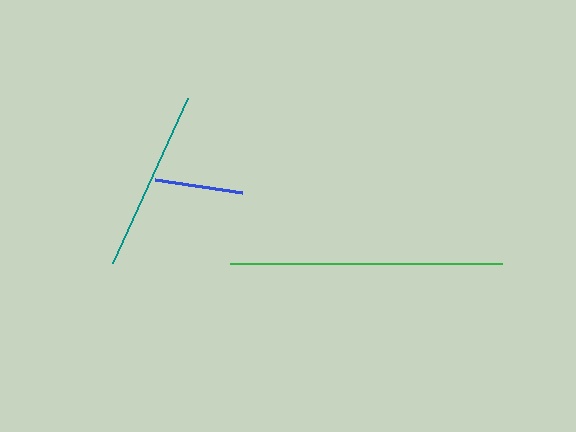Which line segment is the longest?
The green line is the longest at approximately 273 pixels.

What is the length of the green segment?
The green segment is approximately 273 pixels long.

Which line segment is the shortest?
The blue line is the shortest at approximately 88 pixels.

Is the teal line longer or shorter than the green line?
The green line is longer than the teal line.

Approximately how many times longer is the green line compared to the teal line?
The green line is approximately 1.5 times the length of the teal line.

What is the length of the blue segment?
The blue segment is approximately 88 pixels long.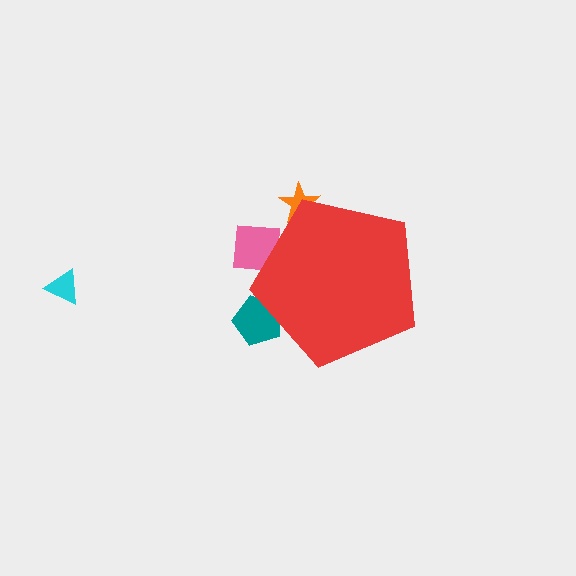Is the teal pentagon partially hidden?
Yes, the teal pentagon is partially hidden behind the red pentagon.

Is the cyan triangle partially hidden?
No, the cyan triangle is fully visible.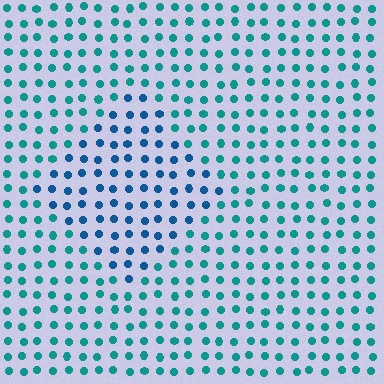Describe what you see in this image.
The image is filled with small teal elements in a uniform arrangement. A diamond-shaped region is visible where the elements are tinted to a slightly different hue, forming a subtle color boundary.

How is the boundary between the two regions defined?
The boundary is defined purely by a slight shift in hue (about 31 degrees). Spacing, size, and orientation are identical on both sides.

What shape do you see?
I see a diamond.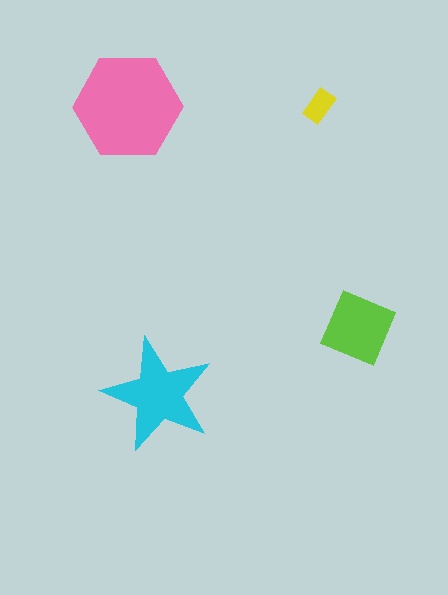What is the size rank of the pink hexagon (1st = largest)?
1st.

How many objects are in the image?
There are 4 objects in the image.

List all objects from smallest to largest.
The yellow rectangle, the lime diamond, the cyan star, the pink hexagon.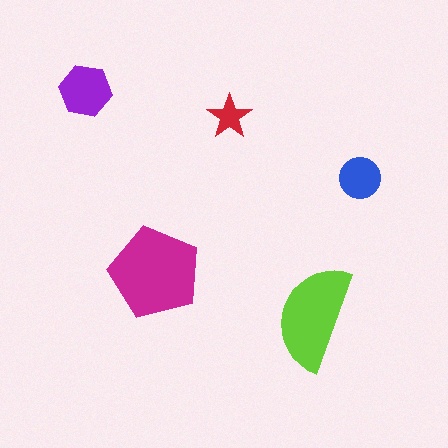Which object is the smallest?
The red star.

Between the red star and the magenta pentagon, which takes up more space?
The magenta pentagon.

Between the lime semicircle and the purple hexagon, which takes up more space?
The lime semicircle.